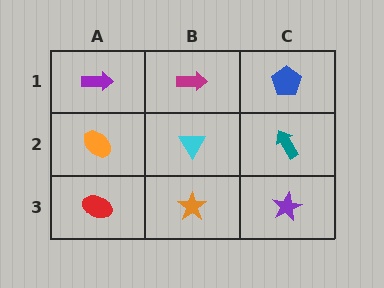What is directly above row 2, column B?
A magenta arrow.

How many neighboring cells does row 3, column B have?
3.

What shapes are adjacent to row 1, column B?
A cyan triangle (row 2, column B), a purple arrow (row 1, column A), a blue pentagon (row 1, column C).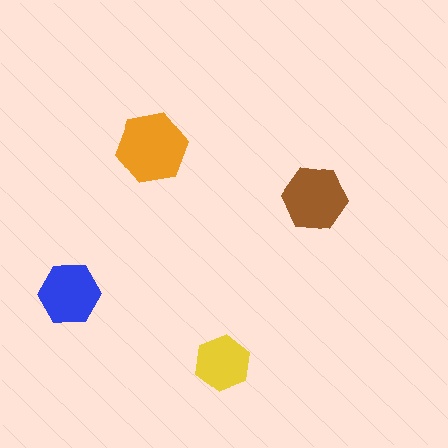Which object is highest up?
The orange hexagon is topmost.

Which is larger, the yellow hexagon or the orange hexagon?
The orange one.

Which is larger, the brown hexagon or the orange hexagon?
The orange one.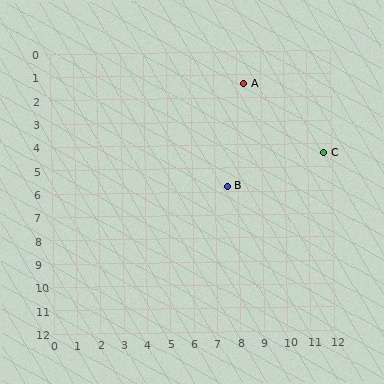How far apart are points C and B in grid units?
Points C and B are about 4.4 grid units apart.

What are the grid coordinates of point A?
Point A is at approximately (8.3, 1.4).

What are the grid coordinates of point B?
Point B is at approximately (7.5, 5.8).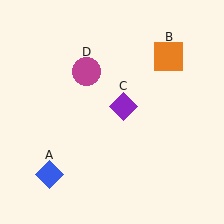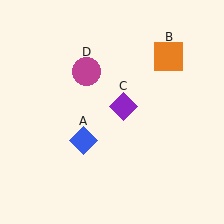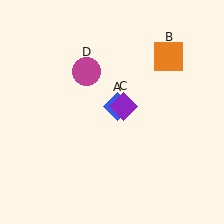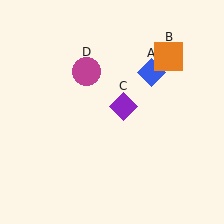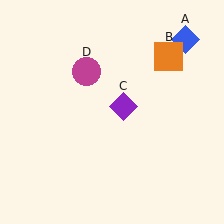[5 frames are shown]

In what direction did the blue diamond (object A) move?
The blue diamond (object A) moved up and to the right.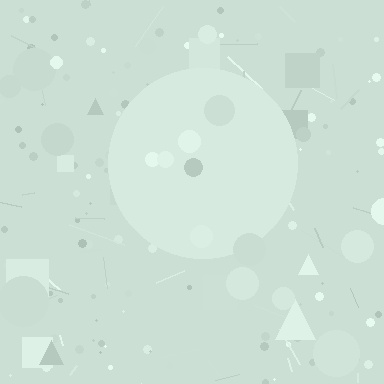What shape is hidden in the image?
A circle is hidden in the image.